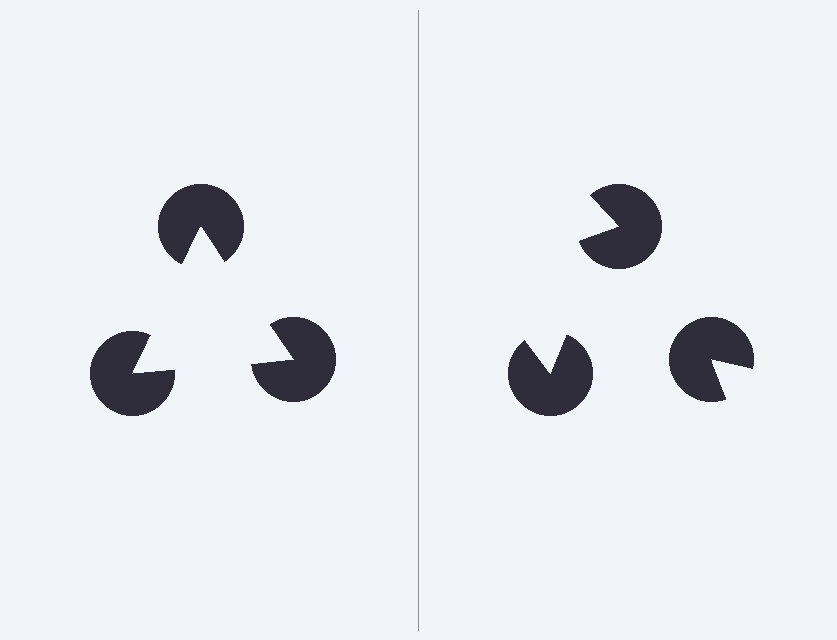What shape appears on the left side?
An illusory triangle.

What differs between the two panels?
The pac-man discs are positioned identically on both sides; only the wedge orientations differ. On the left they align to a triangle; on the right they are misaligned.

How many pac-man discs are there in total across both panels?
6 — 3 on each side.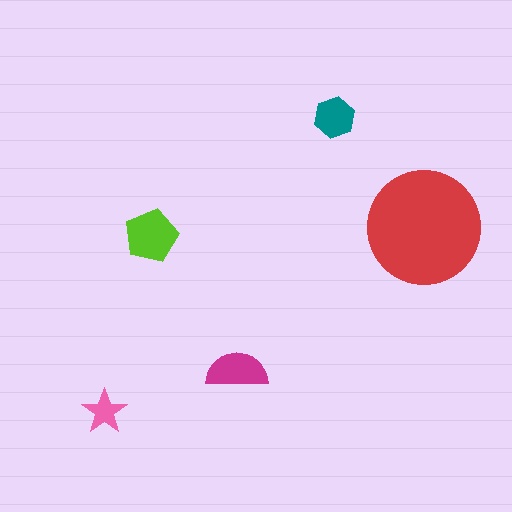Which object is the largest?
The red circle.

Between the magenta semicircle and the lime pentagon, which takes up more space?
The lime pentagon.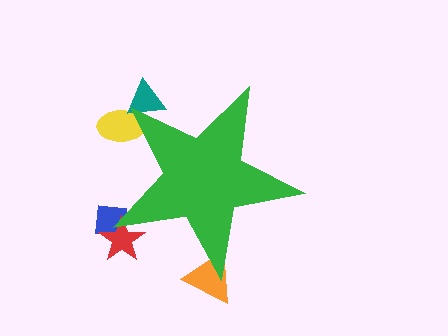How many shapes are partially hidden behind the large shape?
5 shapes are partially hidden.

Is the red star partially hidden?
Yes, the red star is partially hidden behind the green star.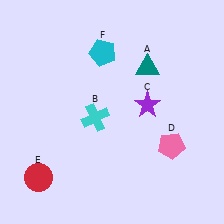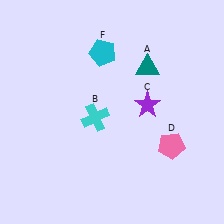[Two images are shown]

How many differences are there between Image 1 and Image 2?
There is 1 difference between the two images.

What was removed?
The red circle (E) was removed in Image 2.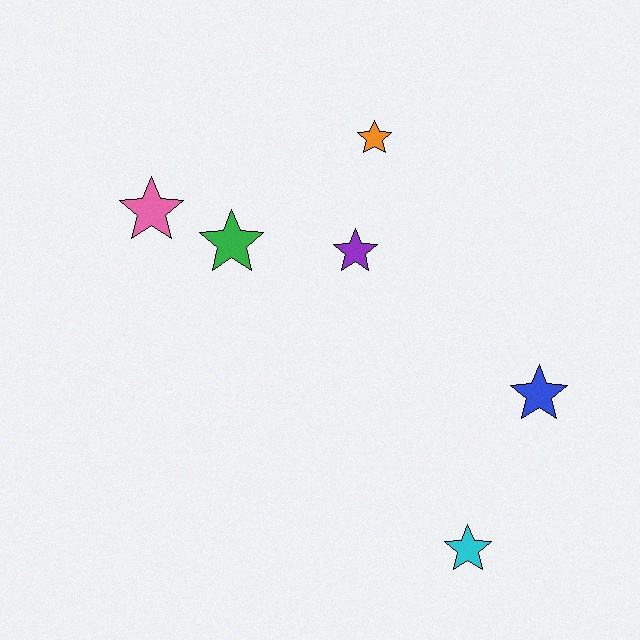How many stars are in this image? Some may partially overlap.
There are 6 stars.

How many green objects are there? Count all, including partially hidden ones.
There is 1 green object.